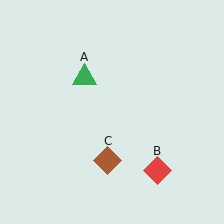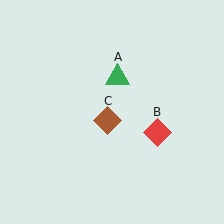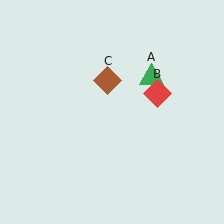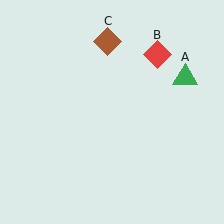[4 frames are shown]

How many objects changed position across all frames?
3 objects changed position: green triangle (object A), red diamond (object B), brown diamond (object C).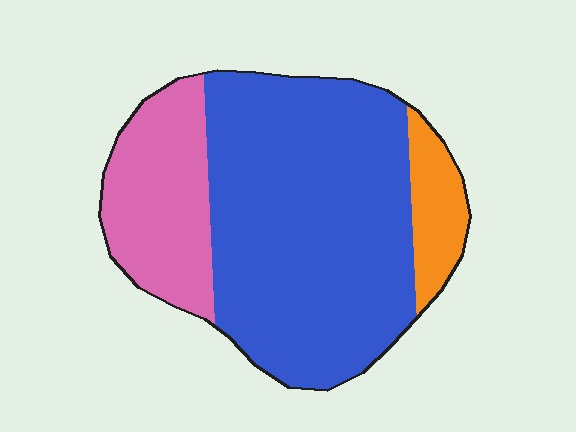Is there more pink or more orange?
Pink.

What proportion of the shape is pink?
Pink covers about 25% of the shape.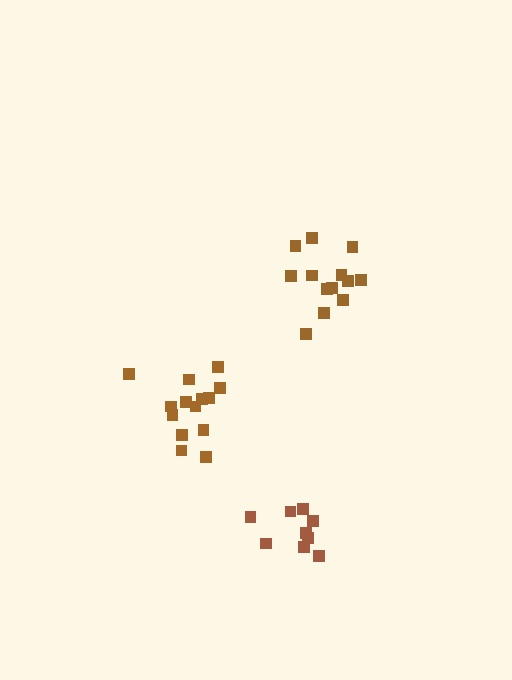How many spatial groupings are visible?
There are 3 spatial groupings.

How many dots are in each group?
Group 1: 13 dots, Group 2: 14 dots, Group 3: 9 dots (36 total).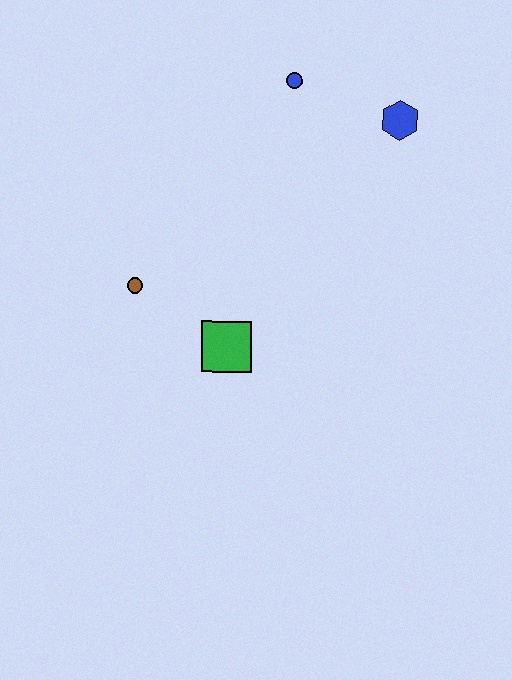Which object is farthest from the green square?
The blue hexagon is farthest from the green square.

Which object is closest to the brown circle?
The green square is closest to the brown circle.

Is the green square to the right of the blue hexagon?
No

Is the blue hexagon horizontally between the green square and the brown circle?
No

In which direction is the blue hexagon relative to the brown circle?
The blue hexagon is to the right of the brown circle.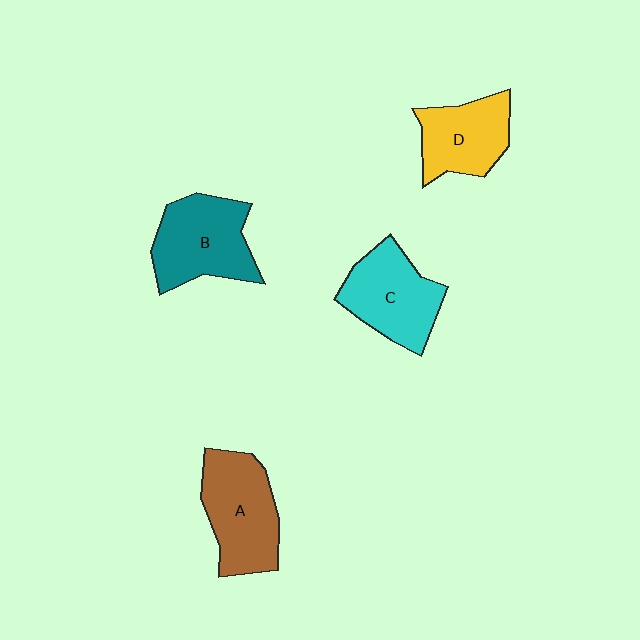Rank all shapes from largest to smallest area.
From largest to smallest: A (brown), B (teal), C (cyan), D (yellow).